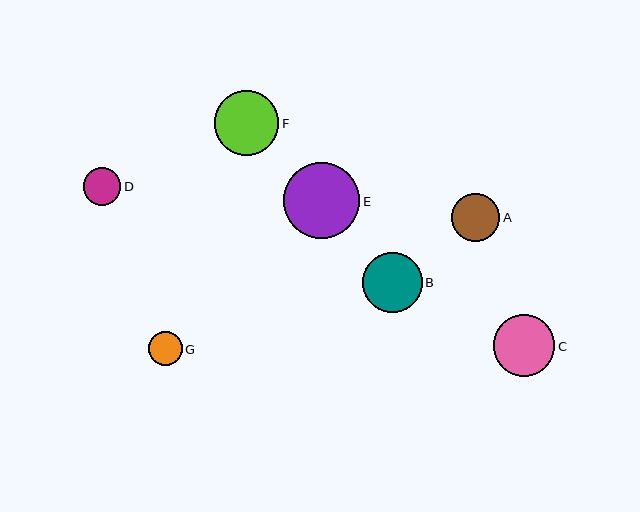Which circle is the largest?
Circle E is the largest with a size of approximately 76 pixels.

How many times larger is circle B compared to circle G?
Circle B is approximately 1.8 times the size of circle G.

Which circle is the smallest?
Circle G is the smallest with a size of approximately 34 pixels.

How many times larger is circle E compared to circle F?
Circle E is approximately 1.2 times the size of circle F.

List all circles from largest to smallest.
From largest to smallest: E, F, C, B, A, D, G.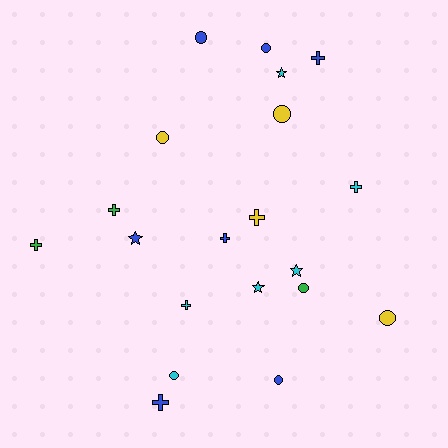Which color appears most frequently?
Blue, with 7 objects.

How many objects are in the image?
There are 20 objects.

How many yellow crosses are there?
There is 1 yellow cross.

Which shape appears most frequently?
Cross, with 8 objects.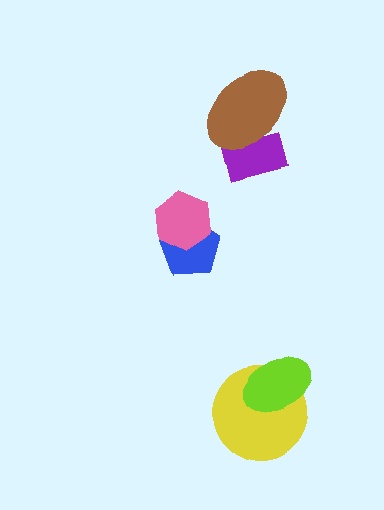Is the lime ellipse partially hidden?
No, no other shape covers it.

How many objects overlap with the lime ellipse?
1 object overlaps with the lime ellipse.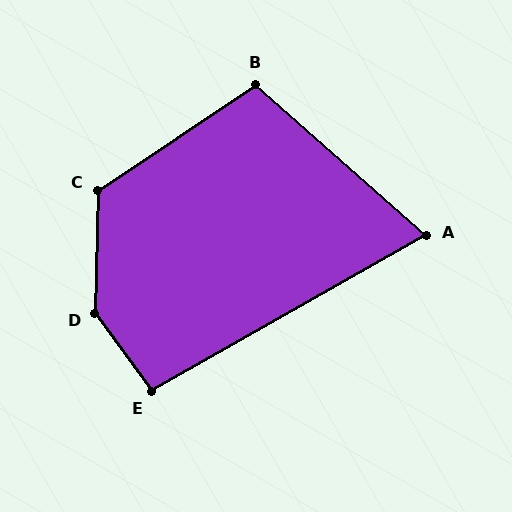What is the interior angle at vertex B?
Approximately 105 degrees (obtuse).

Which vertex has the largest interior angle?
D, at approximately 143 degrees.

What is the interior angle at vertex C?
Approximately 125 degrees (obtuse).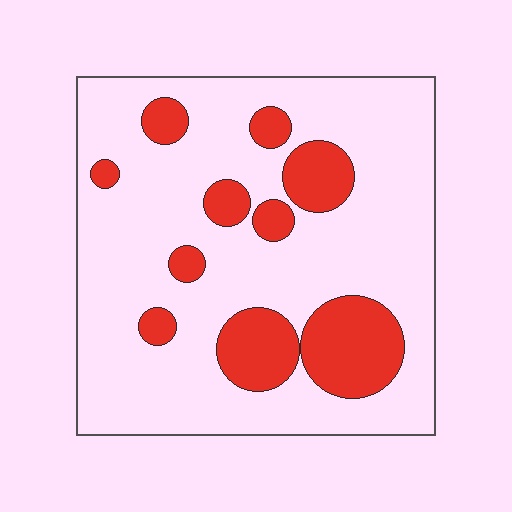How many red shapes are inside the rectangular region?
10.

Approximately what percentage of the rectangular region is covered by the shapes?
Approximately 20%.